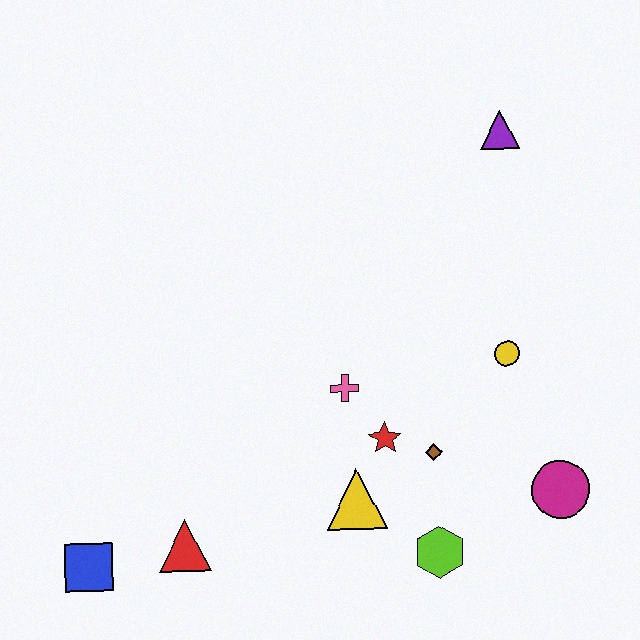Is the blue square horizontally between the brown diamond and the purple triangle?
No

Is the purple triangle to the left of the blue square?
No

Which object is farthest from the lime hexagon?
The purple triangle is farthest from the lime hexagon.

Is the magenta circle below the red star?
Yes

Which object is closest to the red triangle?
The blue square is closest to the red triangle.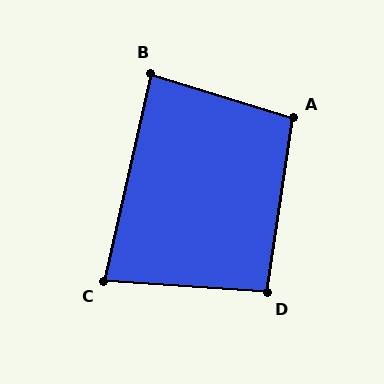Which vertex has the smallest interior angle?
C, at approximately 81 degrees.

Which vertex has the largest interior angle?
A, at approximately 99 degrees.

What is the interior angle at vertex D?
Approximately 95 degrees (approximately right).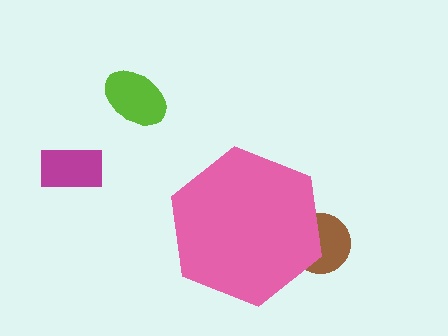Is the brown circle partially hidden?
Yes, the brown circle is partially hidden behind the pink hexagon.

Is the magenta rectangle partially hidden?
No, the magenta rectangle is fully visible.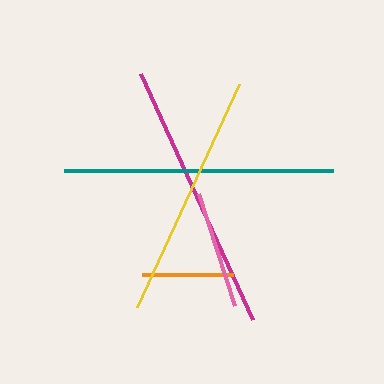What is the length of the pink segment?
The pink segment is approximately 118 pixels long.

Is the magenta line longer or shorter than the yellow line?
The magenta line is longer than the yellow line.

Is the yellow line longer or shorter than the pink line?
The yellow line is longer than the pink line.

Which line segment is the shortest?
The orange line is the shortest at approximately 91 pixels.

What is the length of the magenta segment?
The magenta segment is approximately 271 pixels long.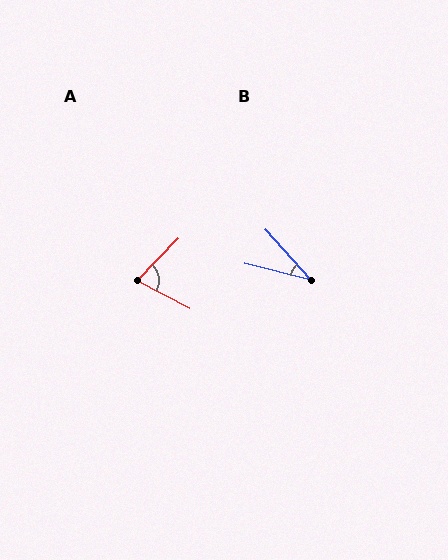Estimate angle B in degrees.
Approximately 34 degrees.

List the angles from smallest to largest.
B (34°), A (74°).